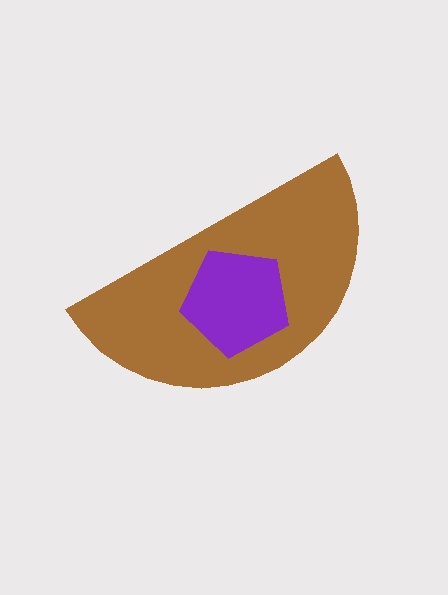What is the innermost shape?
The purple pentagon.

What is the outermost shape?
The brown semicircle.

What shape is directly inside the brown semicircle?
The purple pentagon.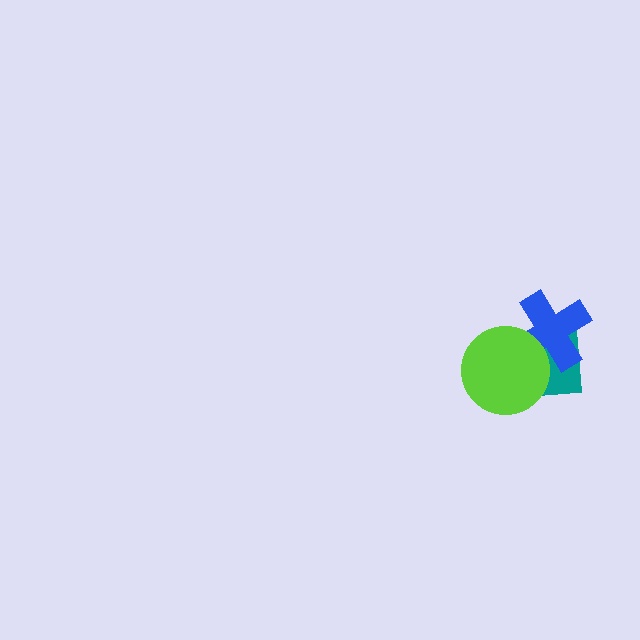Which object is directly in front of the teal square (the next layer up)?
The blue cross is directly in front of the teal square.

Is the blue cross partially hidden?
Yes, it is partially covered by another shape.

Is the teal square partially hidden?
Yes, it is partially covered by another shape.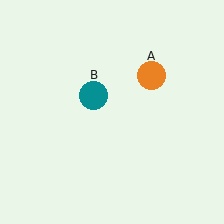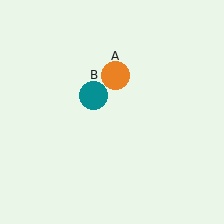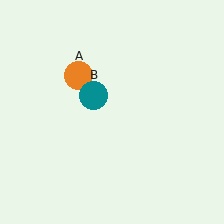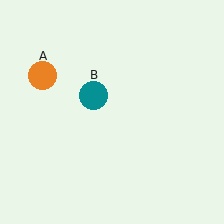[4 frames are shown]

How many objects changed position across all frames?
1 object changed position: orange circle (object A).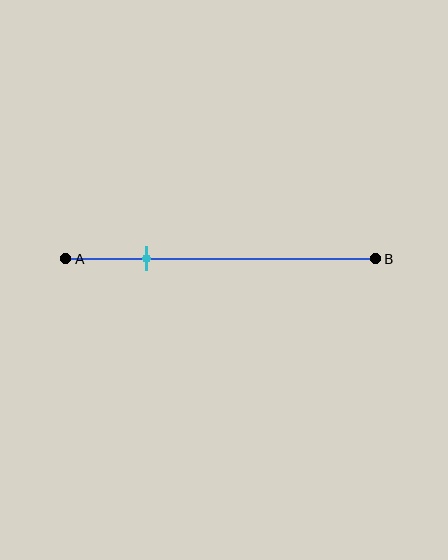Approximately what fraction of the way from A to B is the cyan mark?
The cyan mark is approximately 25% of the way from A to B.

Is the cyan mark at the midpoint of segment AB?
No, the mark is at about 25% from A, not at the 50% midpoint.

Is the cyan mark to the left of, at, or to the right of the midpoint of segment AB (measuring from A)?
The cyan mark is to the left of the midpoint of segment AB.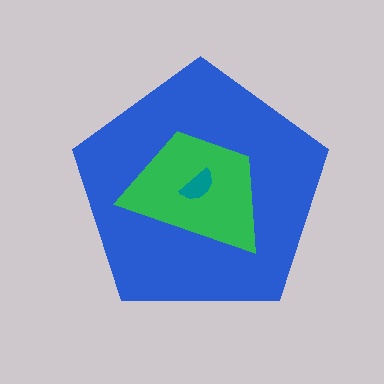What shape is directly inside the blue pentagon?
The green trapezoid.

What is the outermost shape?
The blue pentagon.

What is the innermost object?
The teal semicircle.